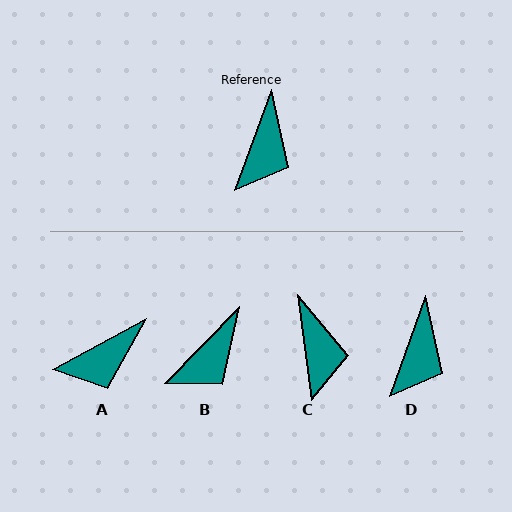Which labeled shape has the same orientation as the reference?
D.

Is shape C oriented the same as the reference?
No, it is off by about 27 degrees.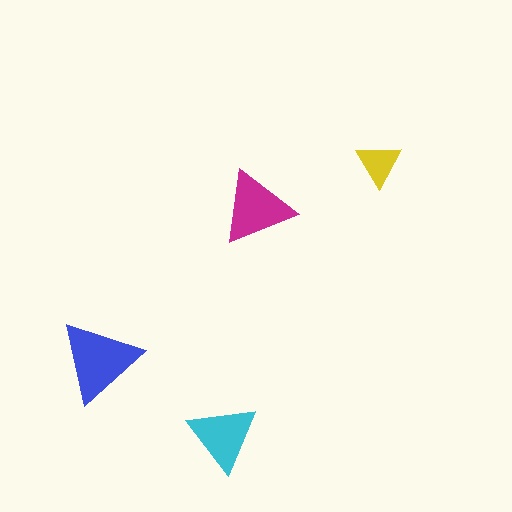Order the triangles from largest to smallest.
the blue one, the magenta one, the cyan one, the yellow one.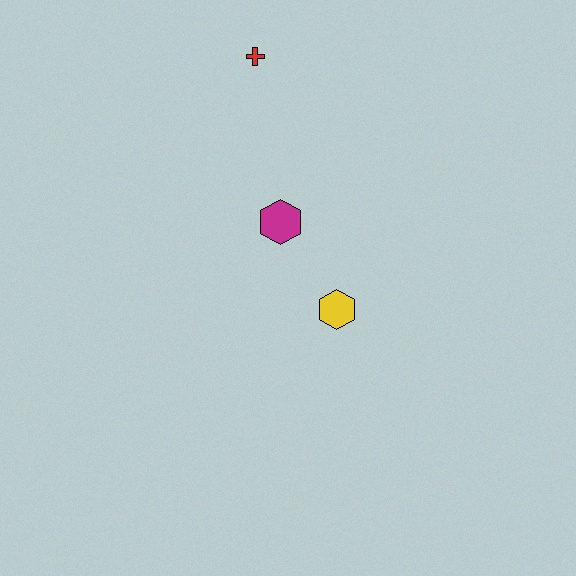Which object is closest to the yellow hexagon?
The magenta hexagon is closest to the yellow hexagon.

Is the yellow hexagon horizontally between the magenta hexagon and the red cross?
No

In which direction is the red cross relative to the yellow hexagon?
The red cross is above the yellow hexagon.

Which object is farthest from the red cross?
The yellow hexagon is farthest from the red cross.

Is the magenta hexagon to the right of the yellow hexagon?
No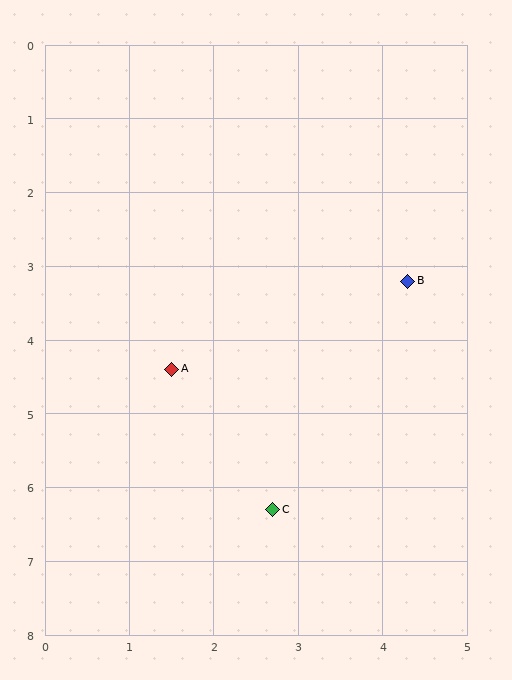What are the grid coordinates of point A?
Point A is at approximately (1.5, 4.4).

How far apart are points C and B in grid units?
Points C and B are about 3.5 grid units apart.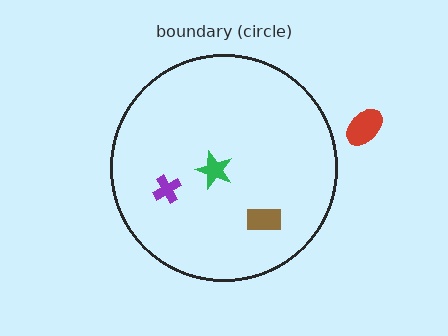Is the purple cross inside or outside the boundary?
Inside.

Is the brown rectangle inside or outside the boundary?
Inside.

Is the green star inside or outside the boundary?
Inside.